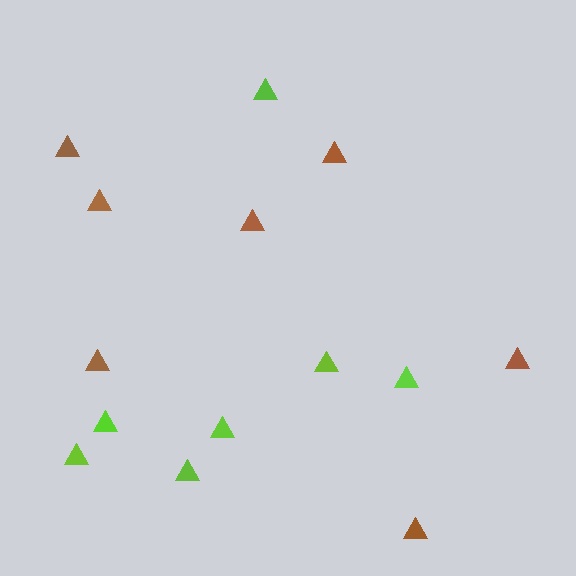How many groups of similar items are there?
There are 2 groups: one group of brown triangles (7) and one group of lime triangles (7).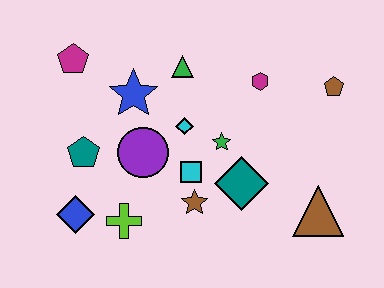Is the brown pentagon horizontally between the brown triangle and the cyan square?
No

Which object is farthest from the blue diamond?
The brown pentagon is farthest from the blue diamond.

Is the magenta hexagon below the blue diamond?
No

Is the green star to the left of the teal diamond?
Yes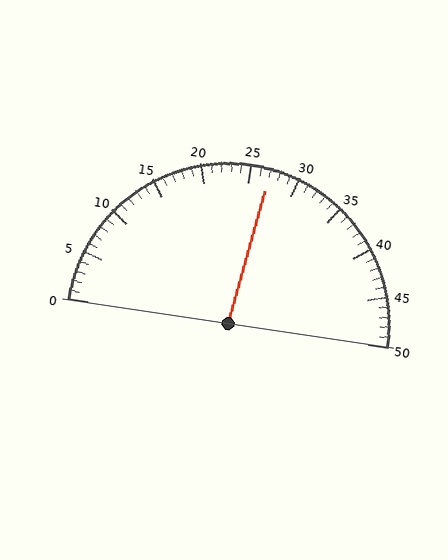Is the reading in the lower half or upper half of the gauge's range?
The reading is in the upper half of the range (0 to 50).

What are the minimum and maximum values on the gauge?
The gauge ranges from 0 to 50.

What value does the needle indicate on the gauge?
The needle indicates approximately 27.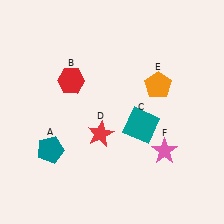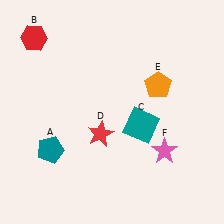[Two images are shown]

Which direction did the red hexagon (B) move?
The red hexagon (B) moved up.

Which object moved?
The red hexagon (B) moved up.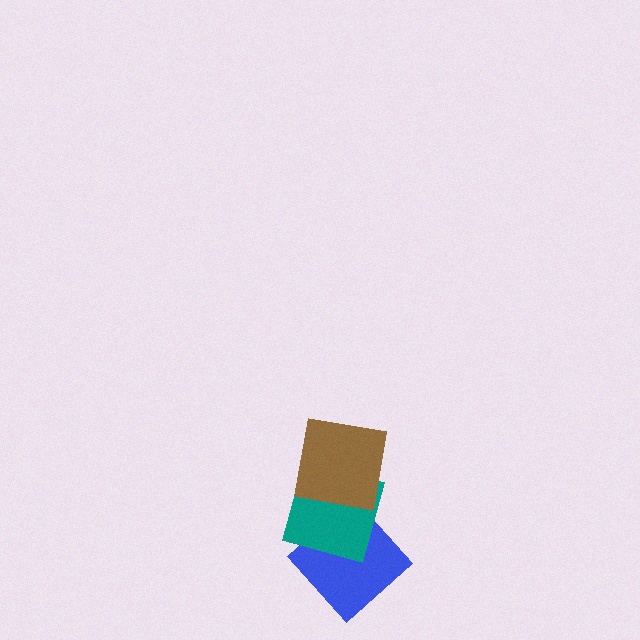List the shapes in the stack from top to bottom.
From top to bottom: the brown square, the teal square, the blue diamond.